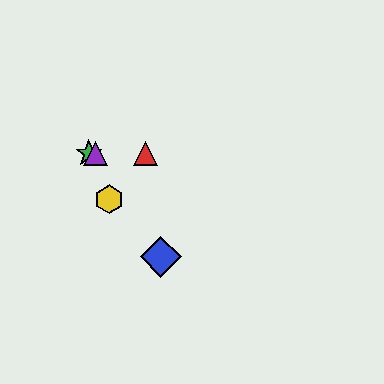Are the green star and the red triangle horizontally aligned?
Yes, both are at y≈153.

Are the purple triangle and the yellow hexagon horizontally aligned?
No, the purple triangle is at y≈153 and the yellow hexagon is at y≈199.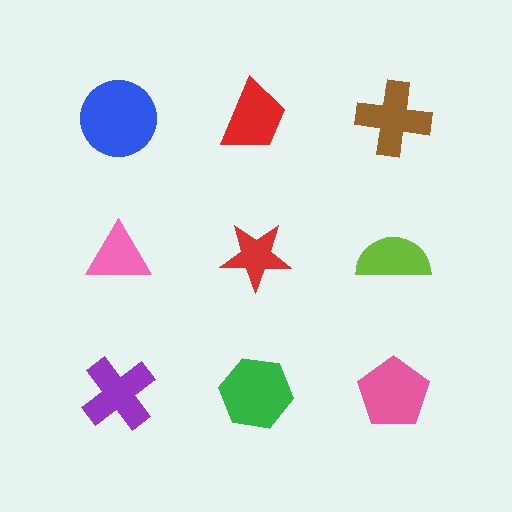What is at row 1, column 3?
A brown cross.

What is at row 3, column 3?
A pink pentagon.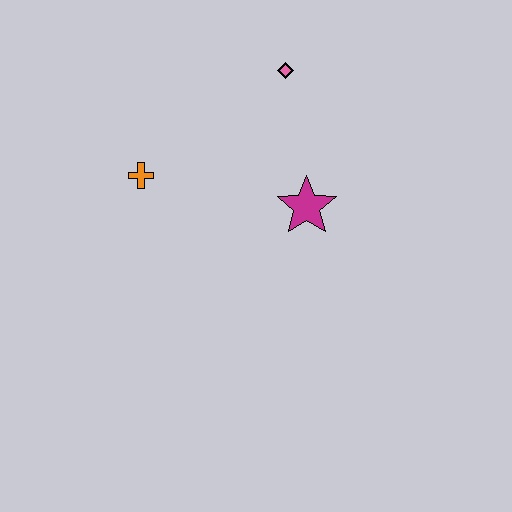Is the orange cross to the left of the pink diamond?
Yes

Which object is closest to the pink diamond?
The magenta star is closest to the pink diamond.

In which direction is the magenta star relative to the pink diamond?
The magenta star is below the pink diamond.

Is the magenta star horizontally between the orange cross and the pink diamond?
No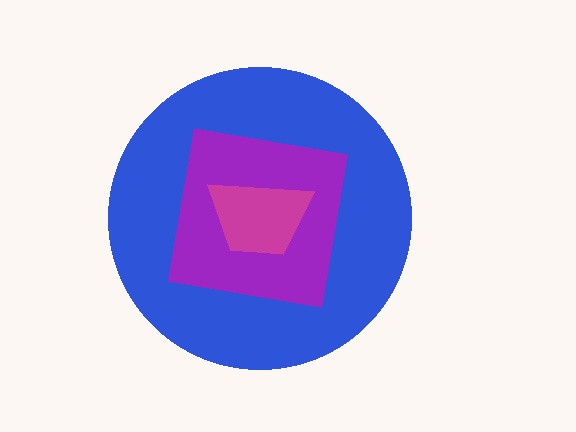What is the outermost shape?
The blue circle.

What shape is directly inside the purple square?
The magenta trapezoid.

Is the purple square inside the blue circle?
Yes.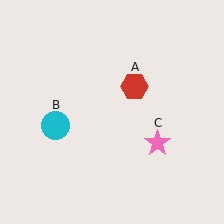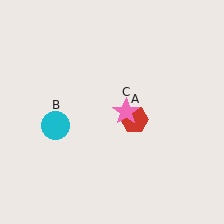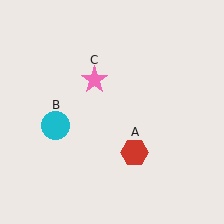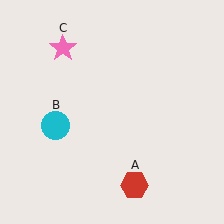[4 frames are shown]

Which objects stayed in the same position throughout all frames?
Cyan circle (object B) remained stationary.